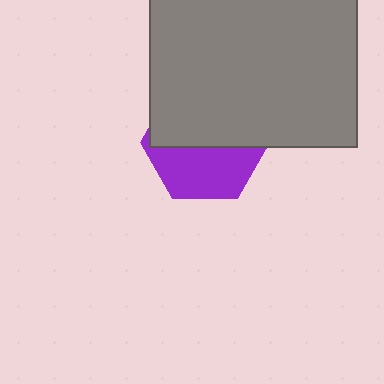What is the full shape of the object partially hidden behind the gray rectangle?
The partially hidden object is a purple hexagon.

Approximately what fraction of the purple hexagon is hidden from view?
Roughly 55% of the purple hexagon is hidden behind the gray rectangle.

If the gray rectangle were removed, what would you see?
You would see the complete purple hexagon.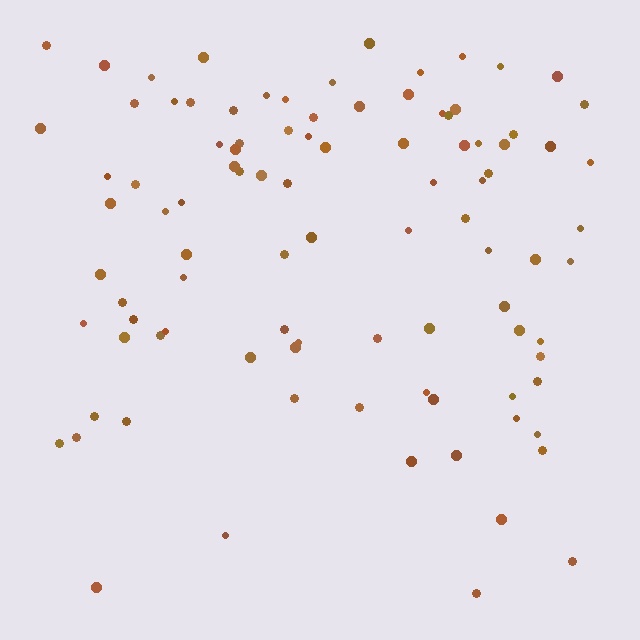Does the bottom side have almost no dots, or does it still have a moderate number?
Still a moderate number, just noticeably fewer than the top.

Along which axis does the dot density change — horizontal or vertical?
Vertical.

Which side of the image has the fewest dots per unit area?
The bottom.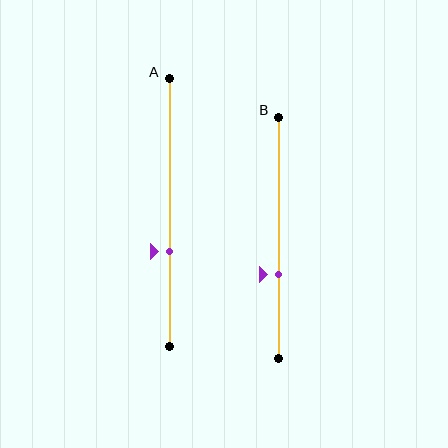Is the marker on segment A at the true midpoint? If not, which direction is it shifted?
No, the marker on segment A is shifted downward by about 14% of the segment length.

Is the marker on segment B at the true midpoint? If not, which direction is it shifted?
No, the marker on segment B is shifted downward by about 15% of the segment length.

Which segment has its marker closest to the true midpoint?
Segment A has its marker closest to the true midpoint.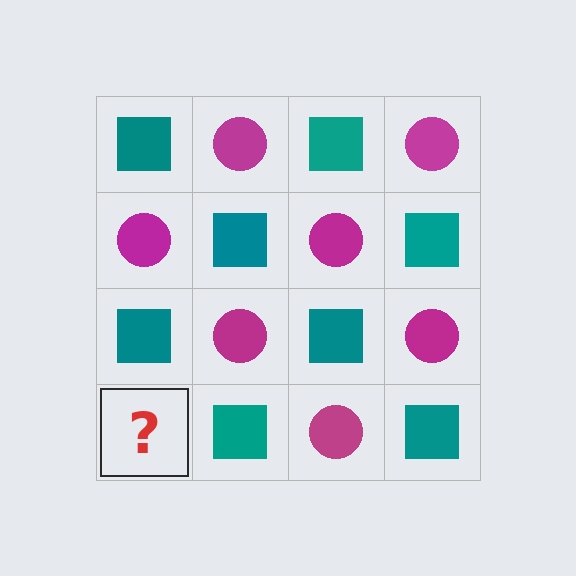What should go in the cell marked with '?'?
The missing cell should contain a magenta circle.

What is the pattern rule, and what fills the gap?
The rule is that it alternates teal square and magenta circle in a checkerboard pattern. The gap should be filled with a magenta circle.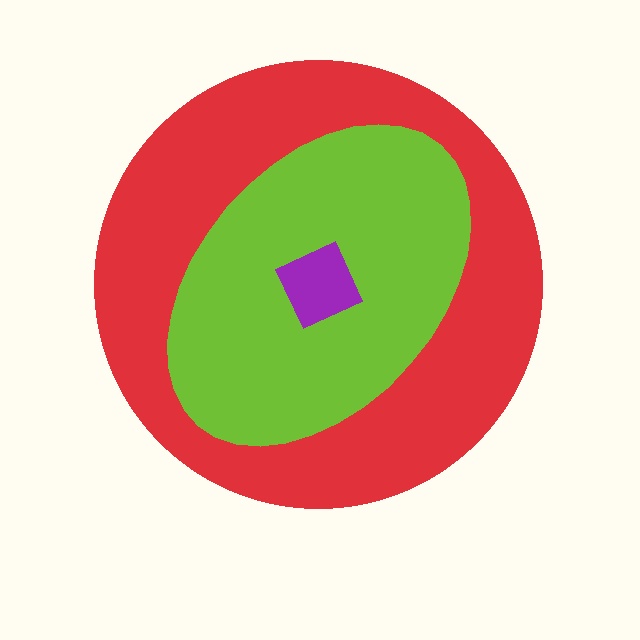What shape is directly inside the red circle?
The lime ellipse.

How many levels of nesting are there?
3.